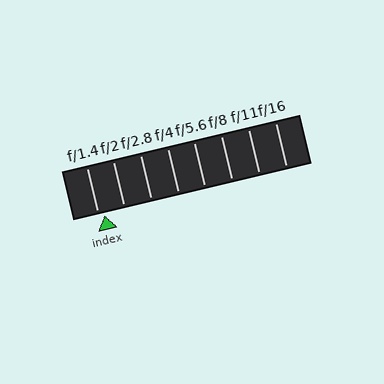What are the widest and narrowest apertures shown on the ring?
The widest aperture shown is f/1.4 and the narrowest is f/16.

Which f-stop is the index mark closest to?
The index mark is closest to f/1.4.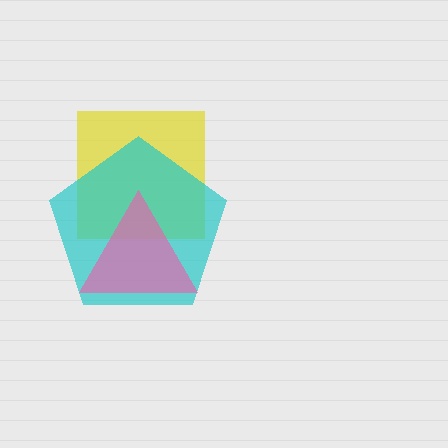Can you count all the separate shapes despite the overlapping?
Yes, there are 3 separate shapes.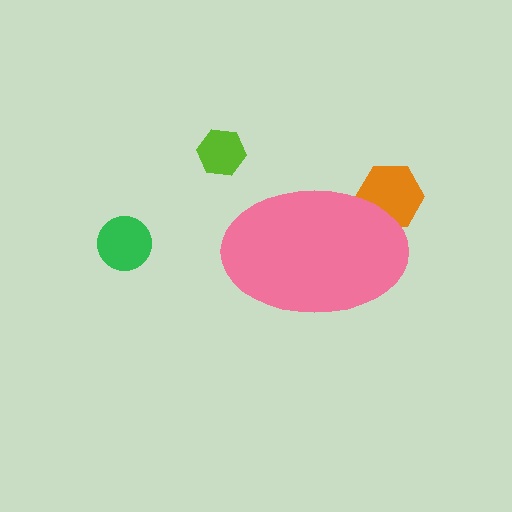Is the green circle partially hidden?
No, the green circle is fully visible.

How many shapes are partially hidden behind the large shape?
1 shape is partially hidden.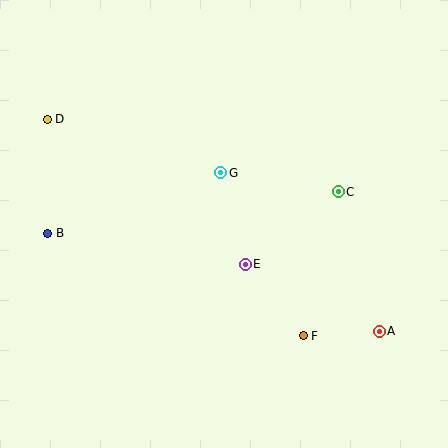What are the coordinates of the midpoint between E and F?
The midpoint between E and F is at (274, 300).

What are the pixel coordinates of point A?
Point A is at (379, 331).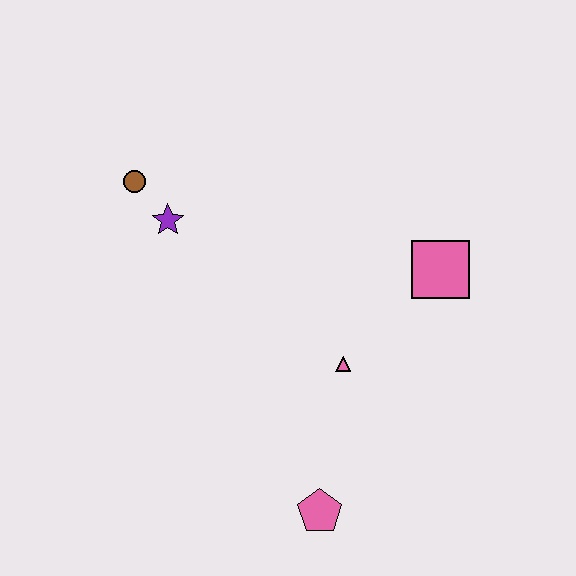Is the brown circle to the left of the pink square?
Yes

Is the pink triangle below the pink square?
Yes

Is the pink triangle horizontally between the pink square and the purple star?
Yes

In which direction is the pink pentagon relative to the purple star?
The pink pentagon is below the purple star.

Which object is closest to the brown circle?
The purple star is closest to the brown circle.